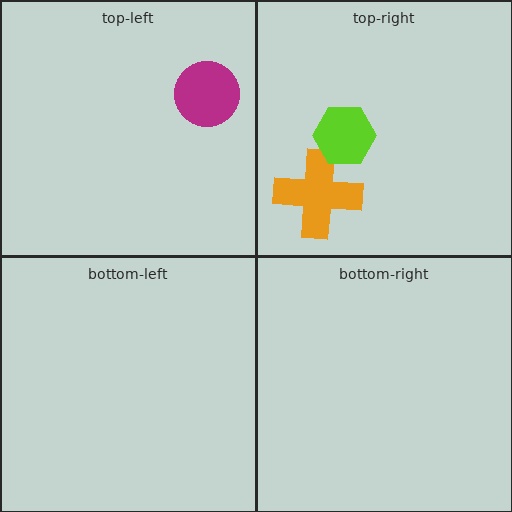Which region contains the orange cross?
The top-right region.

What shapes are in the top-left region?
The magenta circle.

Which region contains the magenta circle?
The top-left region.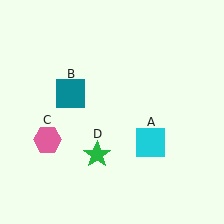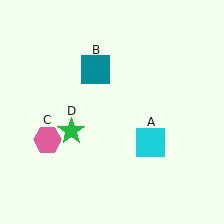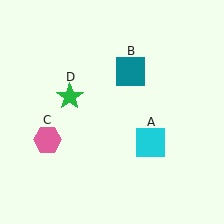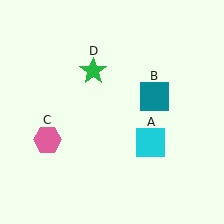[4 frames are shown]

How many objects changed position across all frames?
2 objects changed position: teal square (object B), green star (object D).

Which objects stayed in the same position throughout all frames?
Cyan square (object A) and pink hexagon (object C) remained stationary.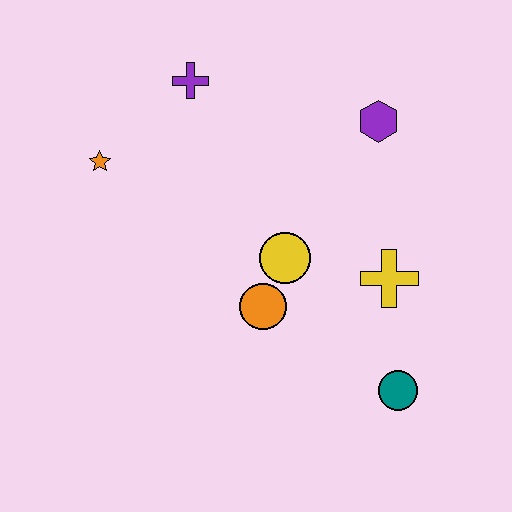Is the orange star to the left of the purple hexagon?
Yes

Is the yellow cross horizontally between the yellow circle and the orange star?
No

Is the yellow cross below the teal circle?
No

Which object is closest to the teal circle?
The yellow cross is closest to the teal circle.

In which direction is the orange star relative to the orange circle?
The orange star is to the left of the orange circle.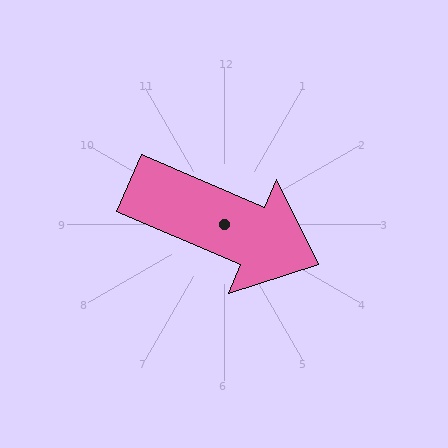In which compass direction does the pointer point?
Southeast.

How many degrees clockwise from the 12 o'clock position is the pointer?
Approximately 113 degrees.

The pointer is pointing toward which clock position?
Roughly 4 o'clock.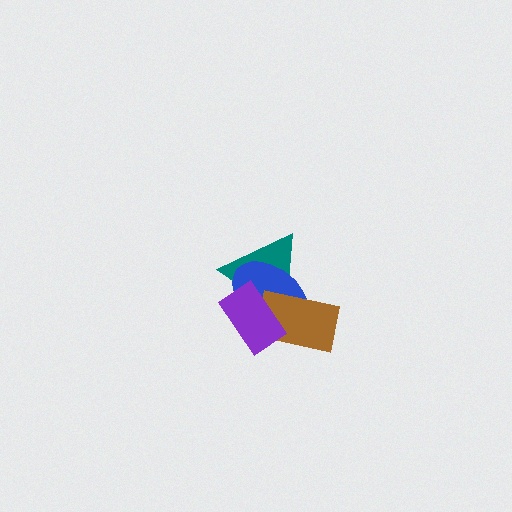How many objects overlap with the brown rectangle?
3 objects overlap with the brown rectangle.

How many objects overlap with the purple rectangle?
3 objects overlap with the purple rectangle.